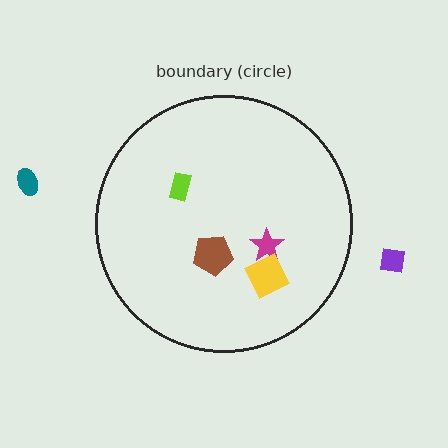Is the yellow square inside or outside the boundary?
Inside.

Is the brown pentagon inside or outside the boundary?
Inside.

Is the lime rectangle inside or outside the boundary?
Inside.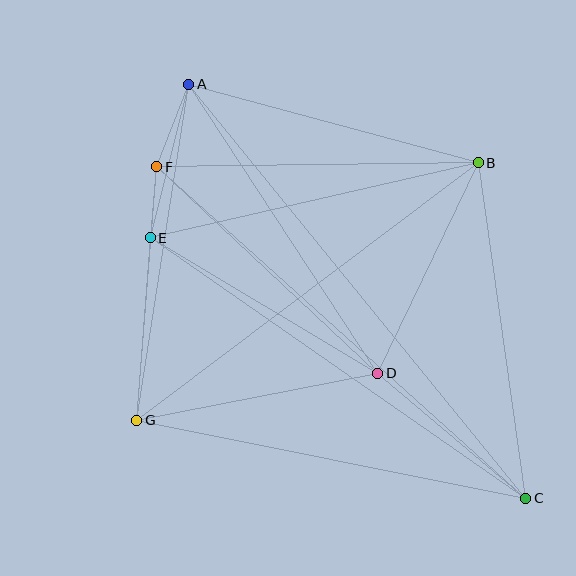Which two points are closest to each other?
Points E and F are closest to each other.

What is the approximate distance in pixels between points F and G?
The distance between F and G is approximately 254 pixels.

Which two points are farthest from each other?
Points A and C are farthest from each other.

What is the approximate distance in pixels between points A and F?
The distance between A and F is approximately 89 pixels.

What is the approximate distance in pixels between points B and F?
The distance between B and F is approximately 322 pixels.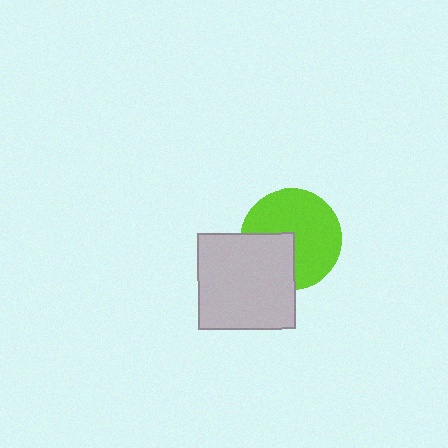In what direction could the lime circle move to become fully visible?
The lime circle could move toward the upper-right. That would shift it out from behind the light gray square entirely.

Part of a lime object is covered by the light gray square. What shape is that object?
It is a circle.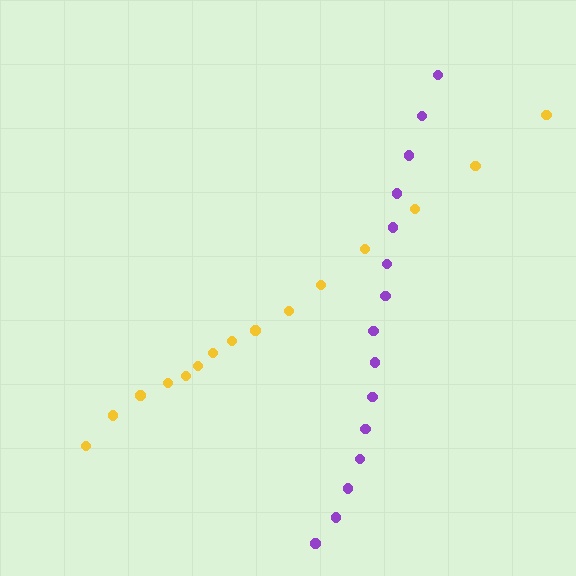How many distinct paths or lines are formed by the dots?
There are 2 distinct paths.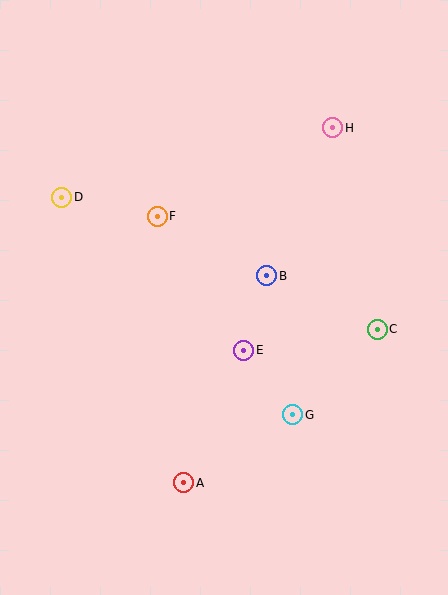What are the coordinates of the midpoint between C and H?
The midpoint between C and H is at (355, 229).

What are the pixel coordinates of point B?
Point B is at (267, 276).